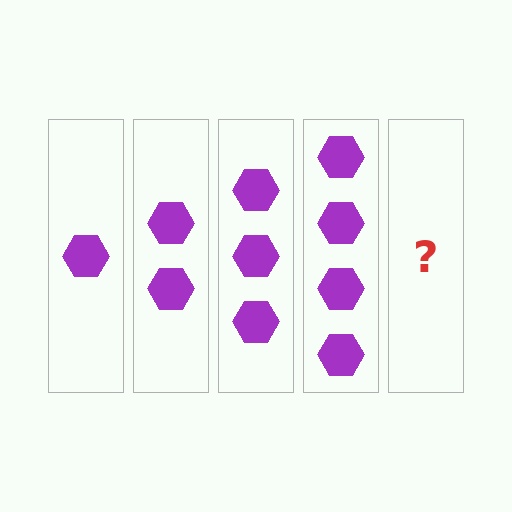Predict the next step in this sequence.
The next step is 5 hexagons.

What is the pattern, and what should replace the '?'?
The pattern is that each step adds one more hexagon. The '?' should be 5 hexagons.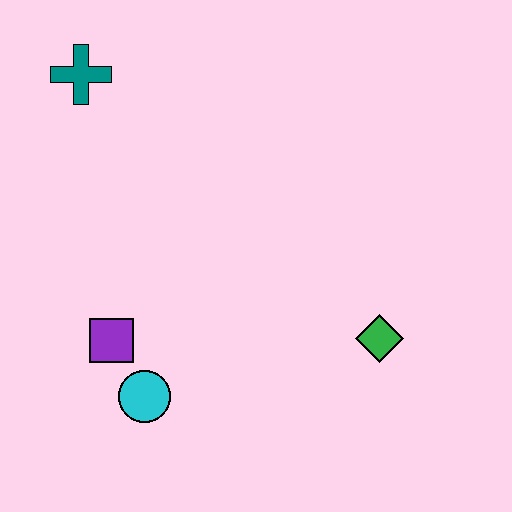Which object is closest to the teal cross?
The purple square is closest to the teal cross.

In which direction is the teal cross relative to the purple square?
The teal cross is above the purple square.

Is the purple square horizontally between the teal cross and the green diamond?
Yes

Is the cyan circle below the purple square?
Yes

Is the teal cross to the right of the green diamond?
No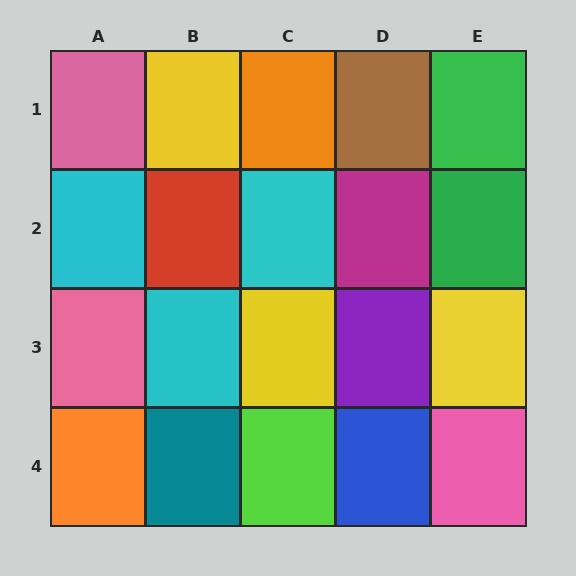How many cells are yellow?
3 cells are yellow.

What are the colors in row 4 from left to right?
Orange, teal, lime, blue, pink.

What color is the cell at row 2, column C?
Cyan.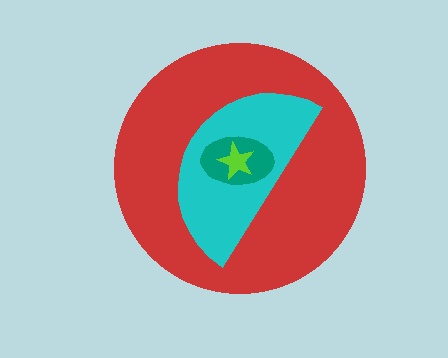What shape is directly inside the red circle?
The cyan semicircle.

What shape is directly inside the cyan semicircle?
The teal ellipse.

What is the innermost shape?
The lime star.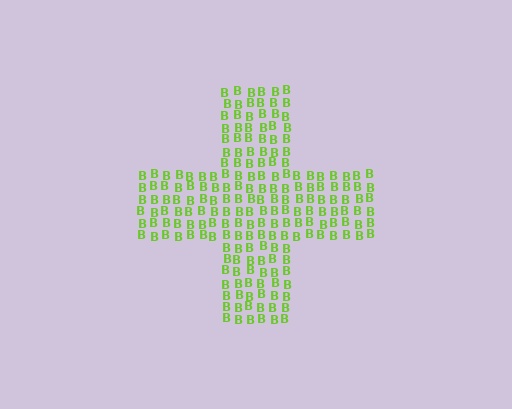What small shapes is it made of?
It is made of small letter B's.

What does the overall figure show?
The overall figure shows a cross.